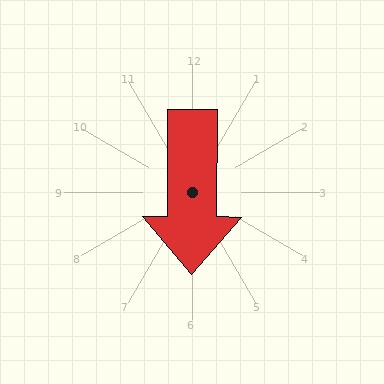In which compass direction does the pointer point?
South.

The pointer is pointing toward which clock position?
Roughly 6 o'clock.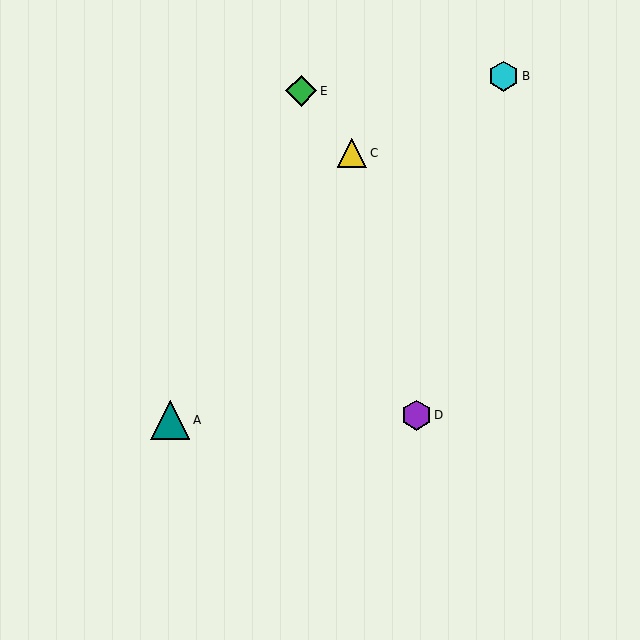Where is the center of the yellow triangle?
The center of the yellow triangle is at (352, 153).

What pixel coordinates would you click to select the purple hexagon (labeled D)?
Click at (416, 415) to select the purple hexagon D.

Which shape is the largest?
The teal triangle (labeled A) is the largest.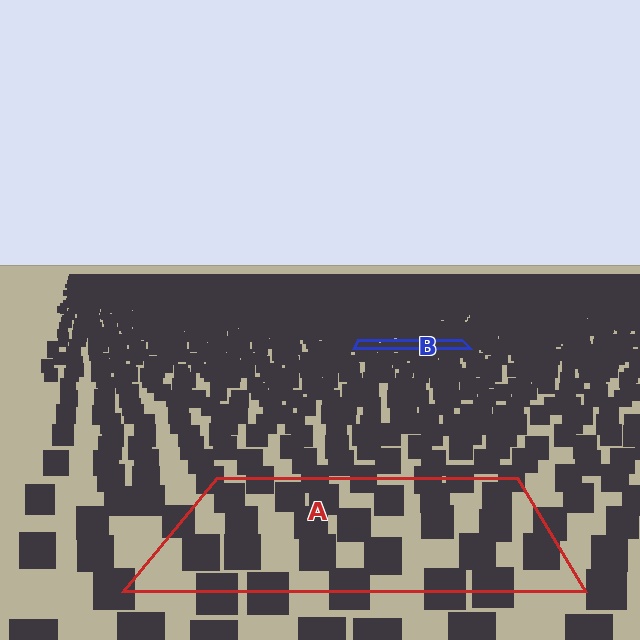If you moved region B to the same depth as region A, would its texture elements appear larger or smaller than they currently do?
They would appear larger. At a closer depth, the same texture elements are projected at a bigger on-screen size.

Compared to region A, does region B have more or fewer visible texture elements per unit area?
Region B has more texture elements per unit area — they are packed more densely because it is farther away.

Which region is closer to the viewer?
Region A is closer. The texture elements there are larger and more spread out.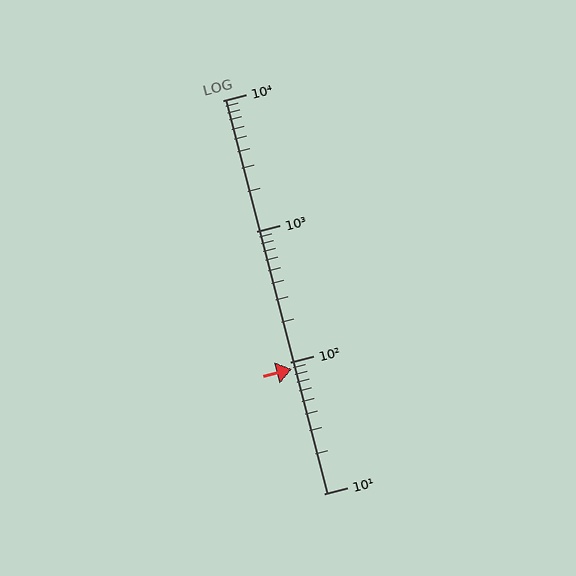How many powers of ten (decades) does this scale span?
The scale spans 3 decades, from 10 to 10000.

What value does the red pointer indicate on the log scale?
The pointer indicates approximately 89.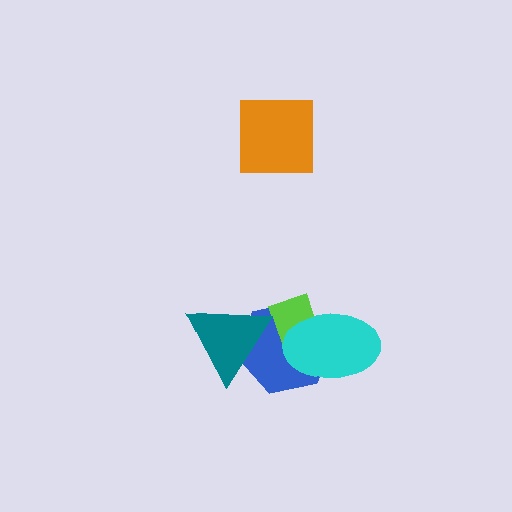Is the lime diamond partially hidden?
Yes, it is partially covered by another shape.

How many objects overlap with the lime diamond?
3 objects overlap with the lime diamond.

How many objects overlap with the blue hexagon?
3 objects overlap with the blue hexagon.